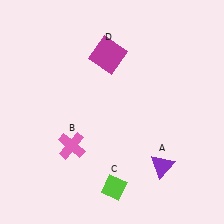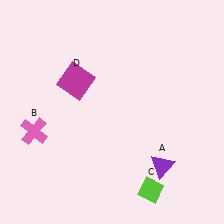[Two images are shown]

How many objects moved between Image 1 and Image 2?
3 objects moved between the two images.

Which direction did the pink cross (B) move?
The pink cross (B) moved left.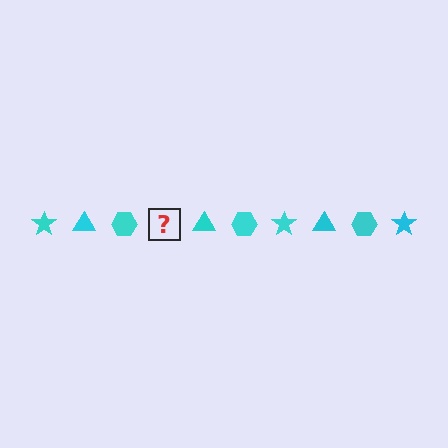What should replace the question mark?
The question mark should be replaced with a cyan star.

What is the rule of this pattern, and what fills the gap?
The rule is that the pattern cycles through star, triangle, hexagon shapes in cyan. The gap should be filled with a cyan star.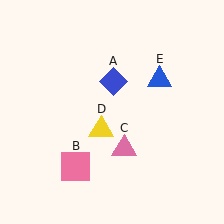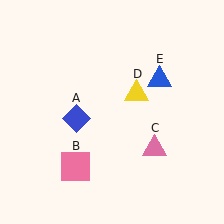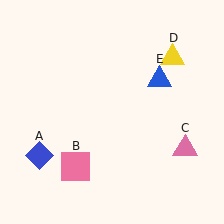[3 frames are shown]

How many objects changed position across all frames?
3 objects changed position: blue diamond (object A), pink triangle (object C), yellow triangle (object D).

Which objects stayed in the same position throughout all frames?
Pink square (object B) and blue triangle (object E) remained stationary.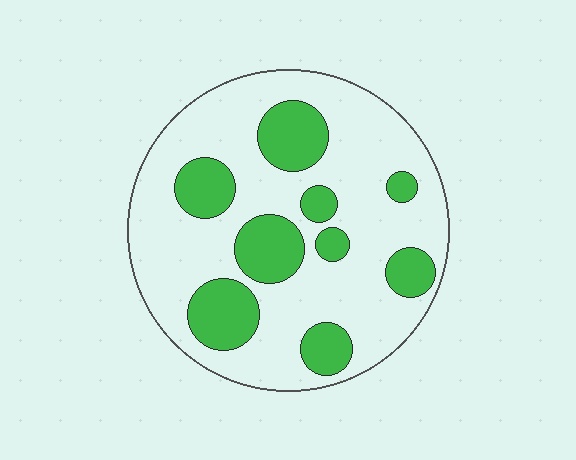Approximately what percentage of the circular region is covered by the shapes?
Approximately 25%.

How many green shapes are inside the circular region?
9.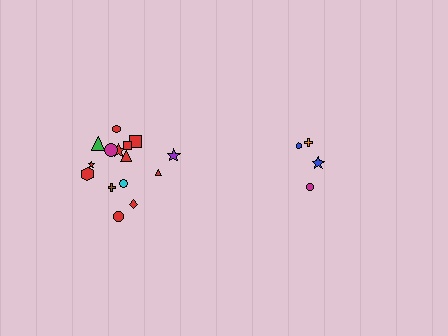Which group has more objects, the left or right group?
The left group.